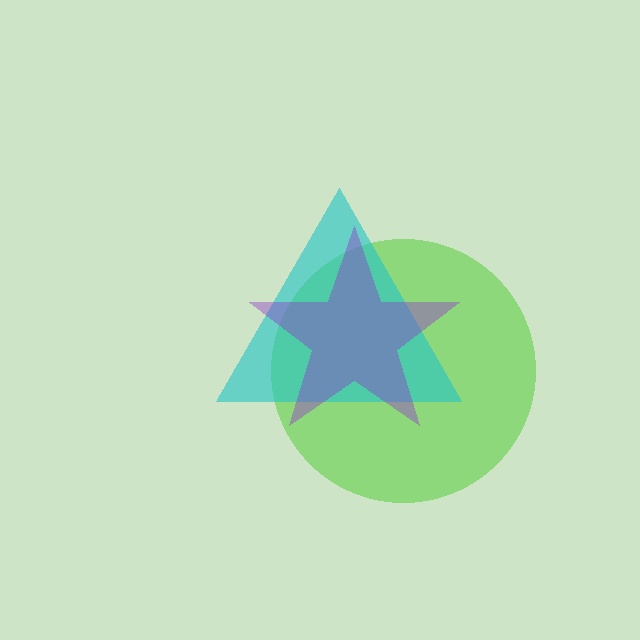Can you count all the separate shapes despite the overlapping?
Yes, there are 3 separate shapes.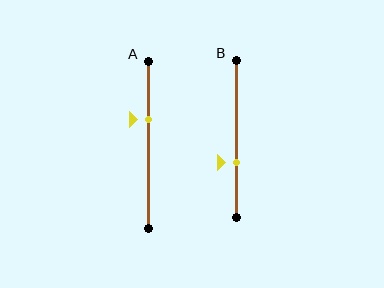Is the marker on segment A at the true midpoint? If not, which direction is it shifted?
No, the marker on segment A is shifted upward by about 15% of the segment length.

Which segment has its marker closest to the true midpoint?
Segment A has its marker closest to the true midpoint.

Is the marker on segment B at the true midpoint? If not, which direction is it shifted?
No, the marker on segment B is shifted downward by about 15% of the segment length.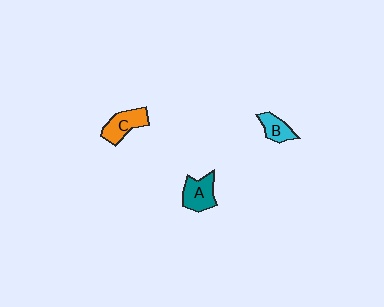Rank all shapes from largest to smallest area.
From largest to smallest: C (orange), A (teal), B (cyan).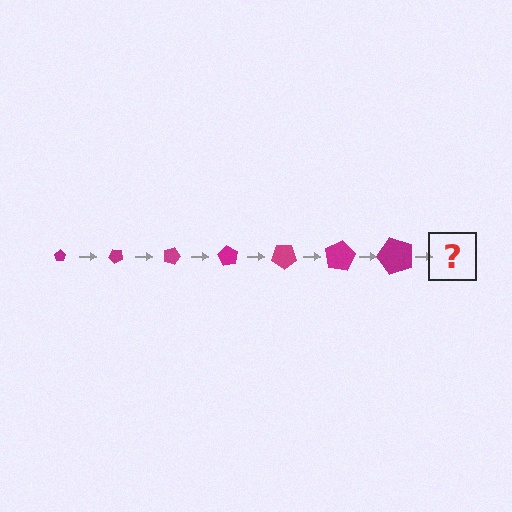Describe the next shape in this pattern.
It should be a pentagon, larger than the previous one and rotated 315 degrees from the start.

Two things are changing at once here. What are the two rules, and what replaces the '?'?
The two rules are that the pentagon grows larger each step and it rotates 45 degrees each step. The '?' should be a pentagon, larger than the previous one and rotated 315 degrees from the start.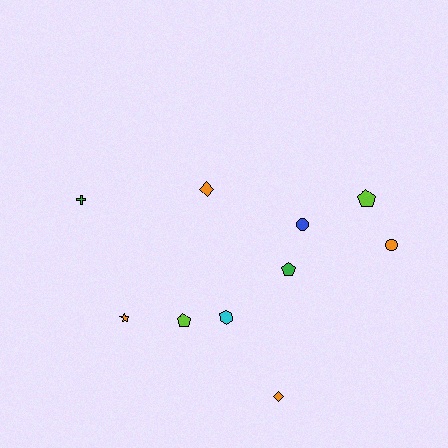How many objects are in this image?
There are 10 objects.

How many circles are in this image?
There are 2 circles.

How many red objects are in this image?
There are no red objects.